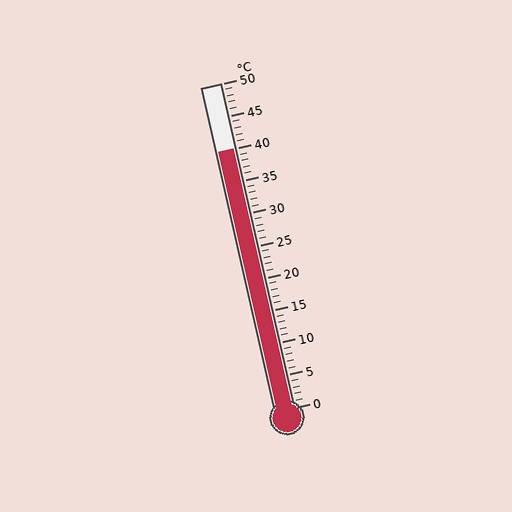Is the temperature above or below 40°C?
The temperature is at 40°C.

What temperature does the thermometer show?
The thermometer shows approximately 40°C.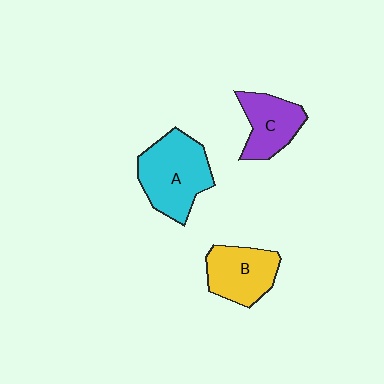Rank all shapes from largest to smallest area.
From largest to smallest: A (cyan), B (yellow), C (purple).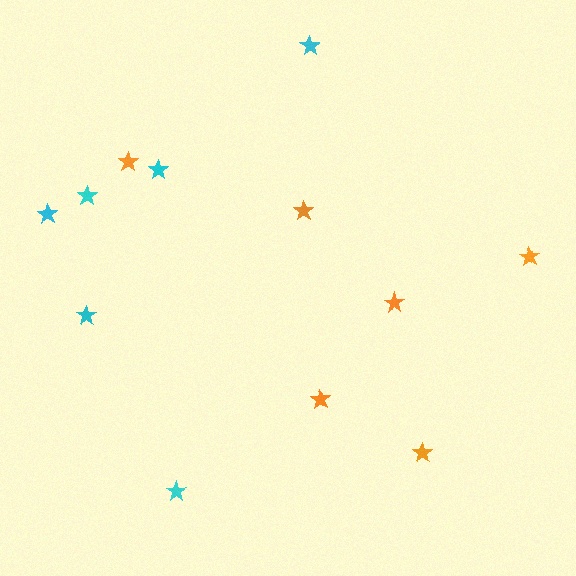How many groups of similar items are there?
There are 2 groups: one group of cyan stars (6) and one group of orange stars (6).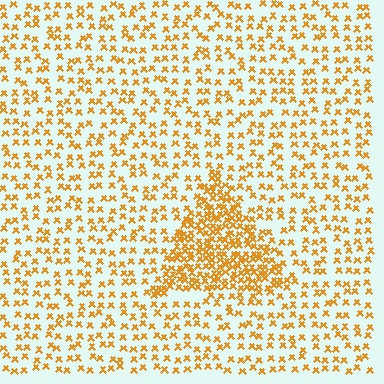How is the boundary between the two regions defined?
The boundary is defined by a change in element density (approximately 2.5x ratio). All elements are the same color, size, and shape.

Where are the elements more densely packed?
The elements are more densely packed inside the triangle boundary.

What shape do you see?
I see a triangle.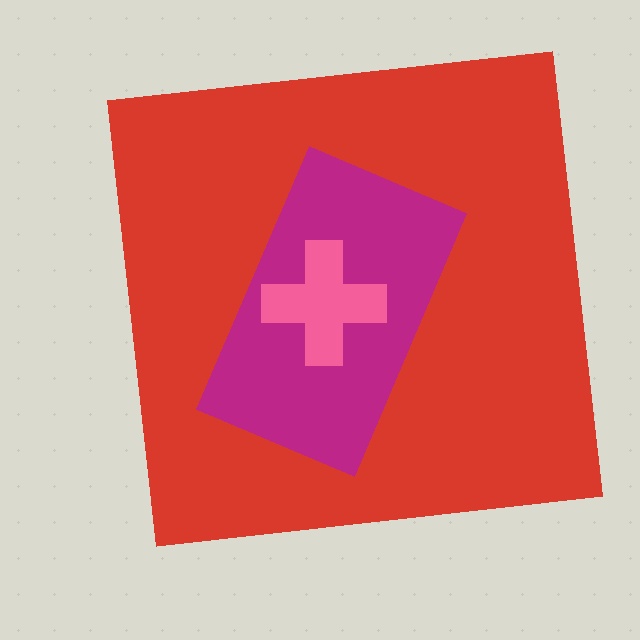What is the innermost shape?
The pink cross.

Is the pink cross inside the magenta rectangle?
Yes.